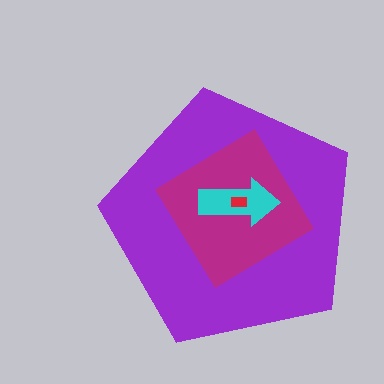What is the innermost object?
The red rectangle.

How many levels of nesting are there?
4.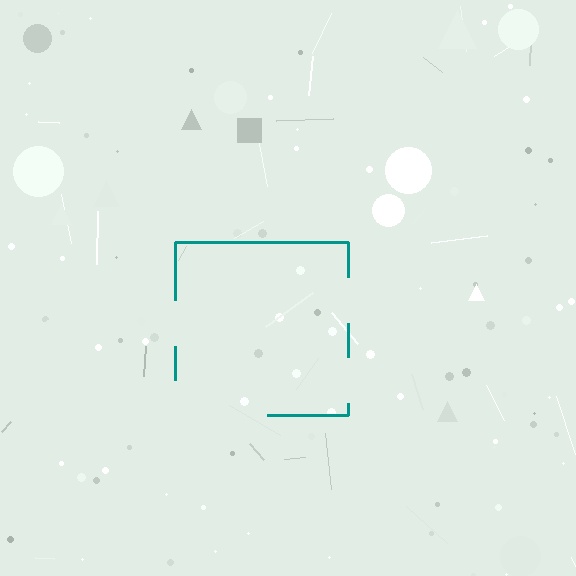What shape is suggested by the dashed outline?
The dashed outline suggests a square.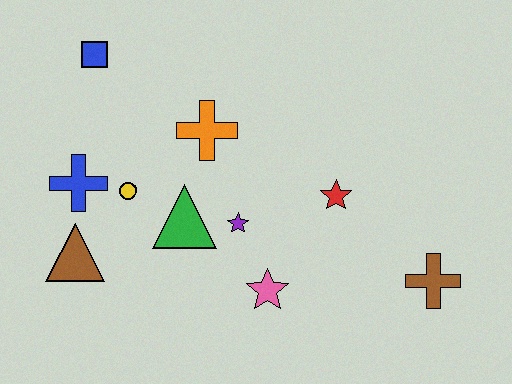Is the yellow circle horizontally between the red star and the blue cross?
Yes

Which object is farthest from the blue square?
The brown cross is farthest from the blue square.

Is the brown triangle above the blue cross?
No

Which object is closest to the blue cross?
The yellow circle is closest to the blue cross.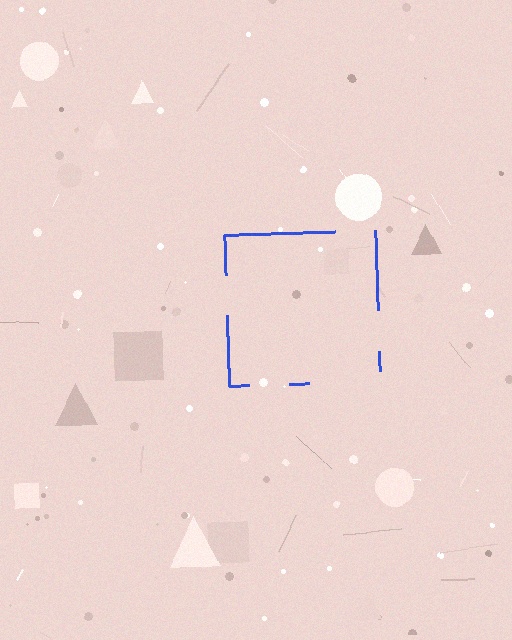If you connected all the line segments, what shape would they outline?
They would outline a square.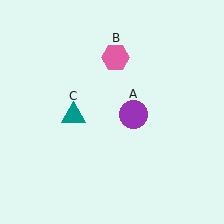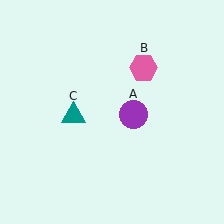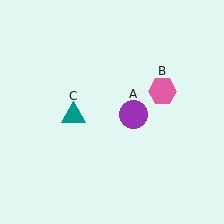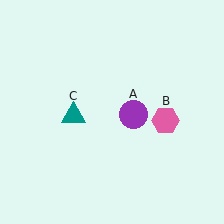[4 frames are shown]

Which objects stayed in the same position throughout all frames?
Purple circle (object A) and teal triangle (object C) remained stationary.